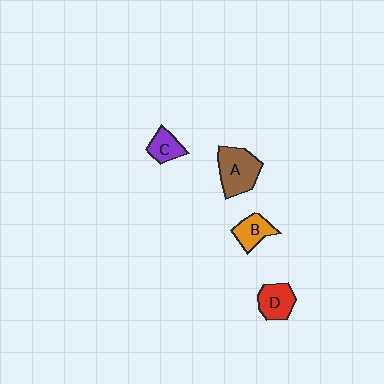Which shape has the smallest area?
Shape C (purple).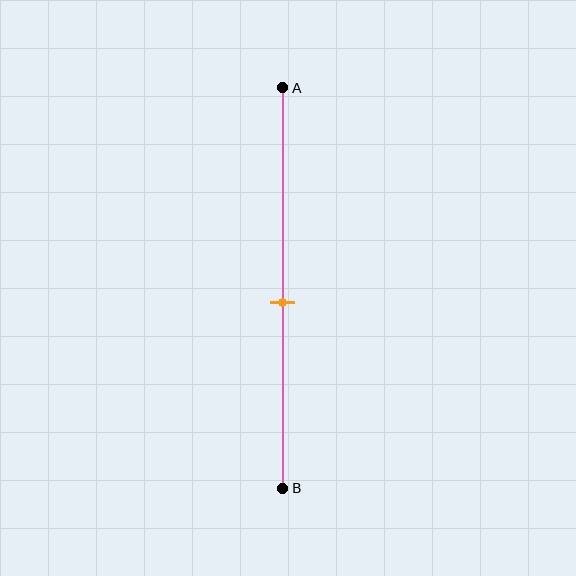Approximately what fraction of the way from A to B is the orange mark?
The orange mark is approximately 55% of the way from A to B.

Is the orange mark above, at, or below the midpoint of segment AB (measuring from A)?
The orange mark is below the midpoint of segment AB.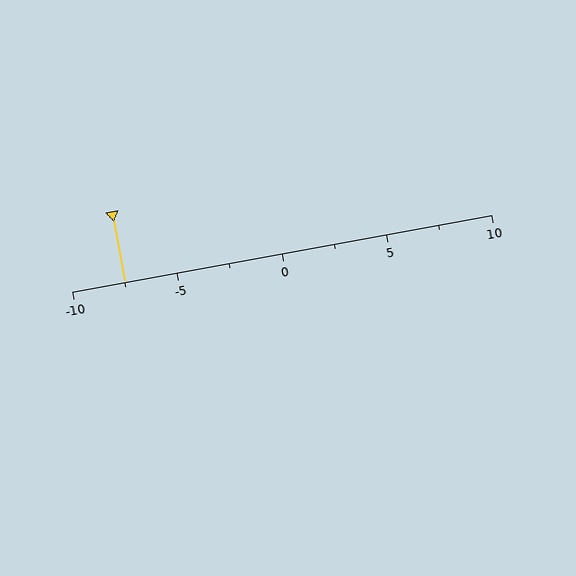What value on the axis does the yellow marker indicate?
The marker indicates approximately -7.5.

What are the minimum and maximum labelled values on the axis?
The axis runs from -10 to 10.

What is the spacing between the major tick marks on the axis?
The major ticks are spaced 5 apart.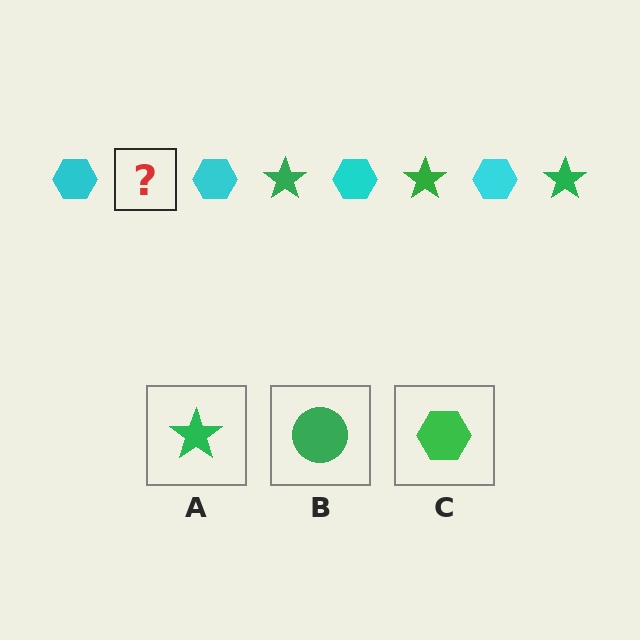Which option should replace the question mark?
Option A.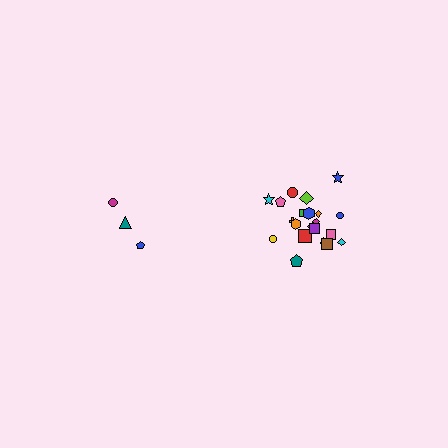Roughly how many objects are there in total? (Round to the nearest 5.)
Roughly 25 objects in total.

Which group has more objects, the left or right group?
The right group.